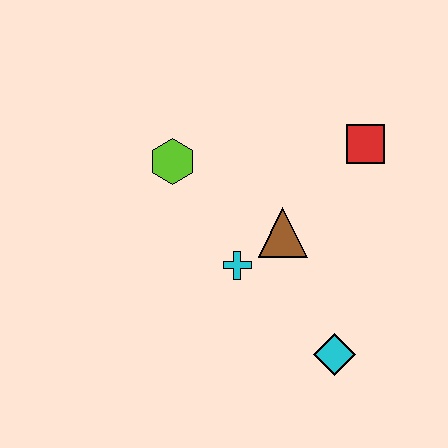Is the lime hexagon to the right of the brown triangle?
No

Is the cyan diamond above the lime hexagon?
No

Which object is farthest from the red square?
The cyan diamond is farthest from the red square.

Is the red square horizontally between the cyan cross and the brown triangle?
No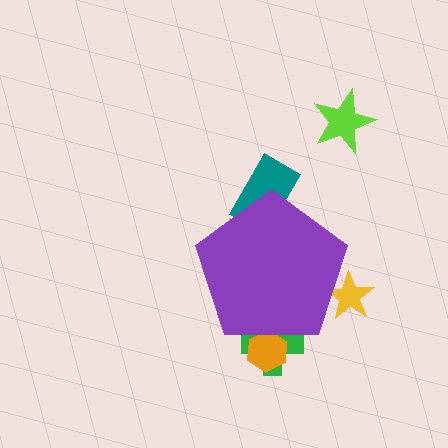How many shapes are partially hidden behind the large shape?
4 shapes are partially hidden.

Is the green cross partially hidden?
Yes, the green cross is partially hidden behind the purple pentagon.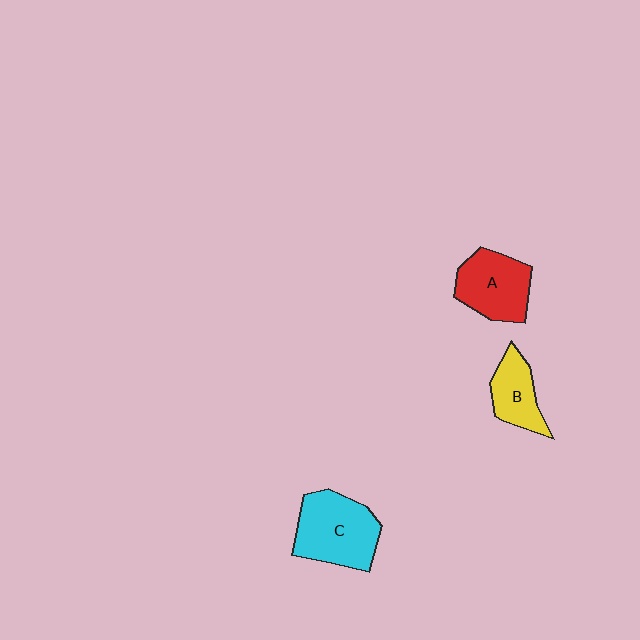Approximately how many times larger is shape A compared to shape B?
Approximately 1.4 times.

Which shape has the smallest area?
Shape B (yellow).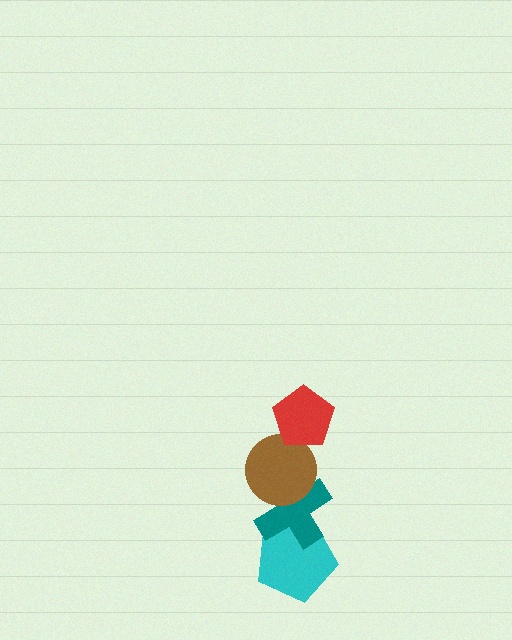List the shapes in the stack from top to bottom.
From top to bottom: the red pentagon, the brown circle, the teal cross, the cyan pentagon.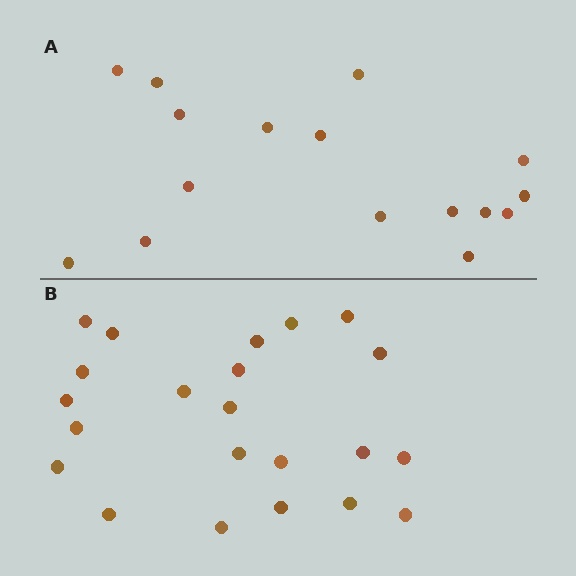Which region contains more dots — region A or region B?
Region B (the bottom region) has more dots.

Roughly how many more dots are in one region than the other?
Region B has about 6 more dots than region A.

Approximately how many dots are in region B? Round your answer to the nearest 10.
About 20 dots. (The exact count is 22, which rounds to 20.)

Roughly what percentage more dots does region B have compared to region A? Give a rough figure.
About 40% more.